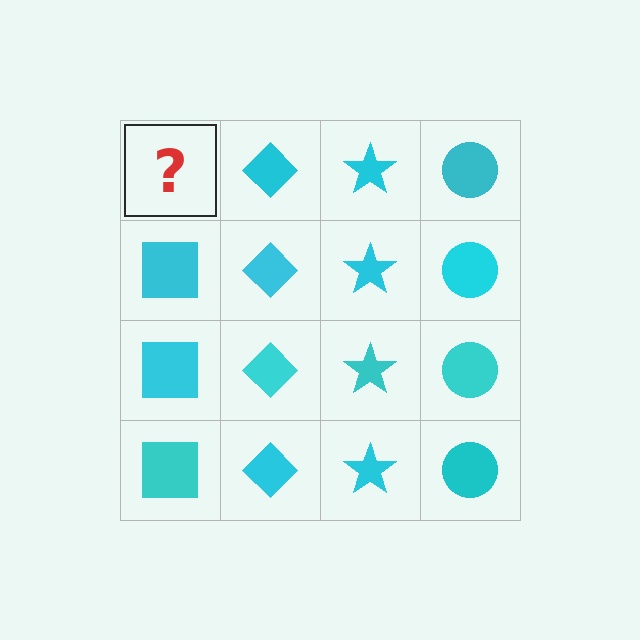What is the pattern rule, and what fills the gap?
The rule is that each column has a consistent shape. The gap should be filled with a cyan square.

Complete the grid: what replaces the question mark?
The question mark should be replaced with a cyan square.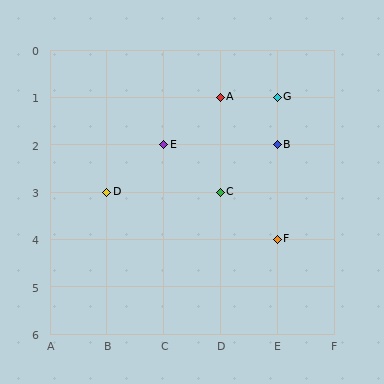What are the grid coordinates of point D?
Point D is at grid coordinates (B, 3).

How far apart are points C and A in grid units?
Points C and A are 2 rows apart.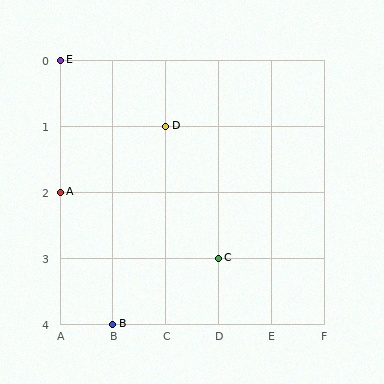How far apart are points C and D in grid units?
Points C and D are 1 column and 2 rows apart (about 2.2 grid units diagonally).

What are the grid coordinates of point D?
Point D is at grid coordinates (C, 1).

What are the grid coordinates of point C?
Point C is at grid coordinates (D, 3).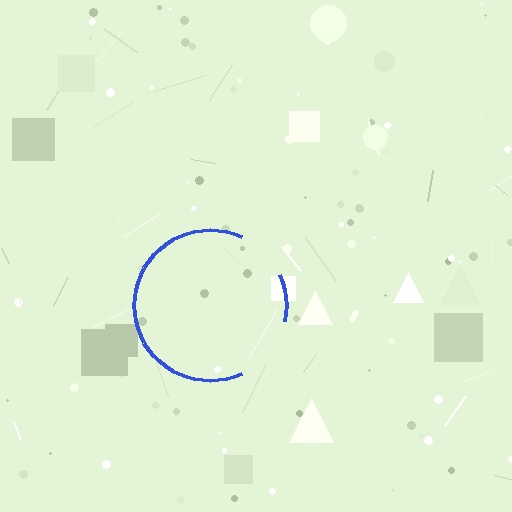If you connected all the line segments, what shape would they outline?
They would outline a circle.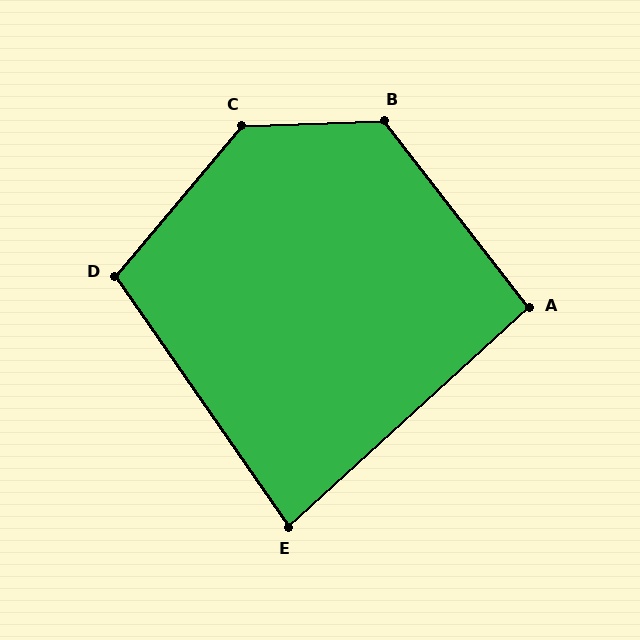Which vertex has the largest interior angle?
C, at approximately 132 degrees.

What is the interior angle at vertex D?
Approximately 105 degrees (obtuse).